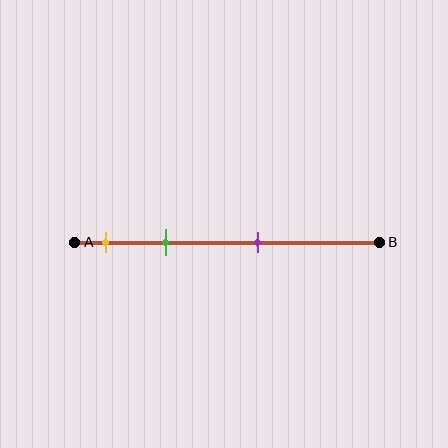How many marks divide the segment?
There are 3 marks dividing the segment.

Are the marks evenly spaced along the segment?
No, the marks are not evenly spaced.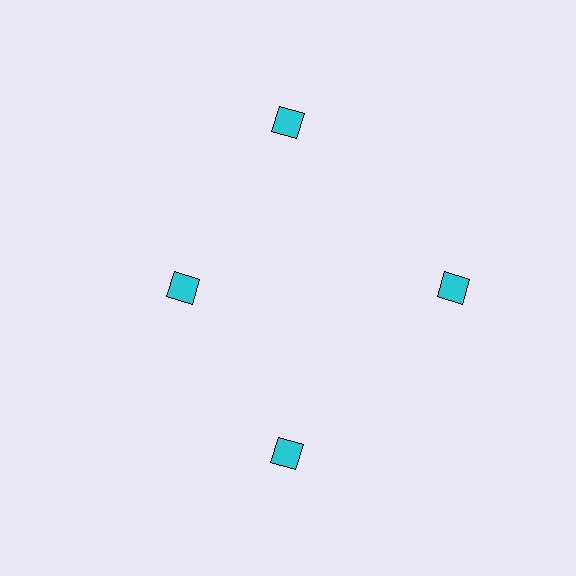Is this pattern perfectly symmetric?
No. The 4 cyan diamonds are arranged in a ring, but one element near the 9 o'clock position is pulled inward toward the center, breaking the 4-fold rotational symmetry.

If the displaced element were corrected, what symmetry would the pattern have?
It would have 4-fold rotational symmetry — the pattern would map onto itself every 90 degrees.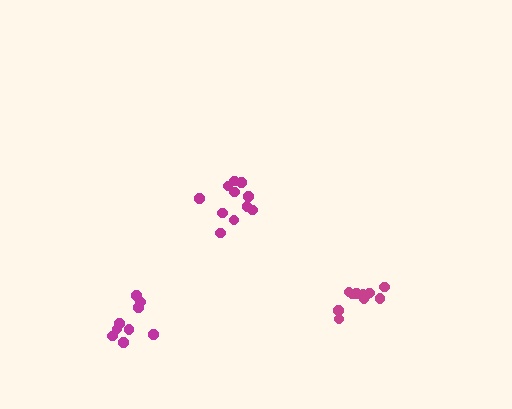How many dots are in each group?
Group 1: 9 dots, Group 2: 11 dots, Group 3: 11 dots (31 total).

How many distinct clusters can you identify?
There are 3 distinct clusters.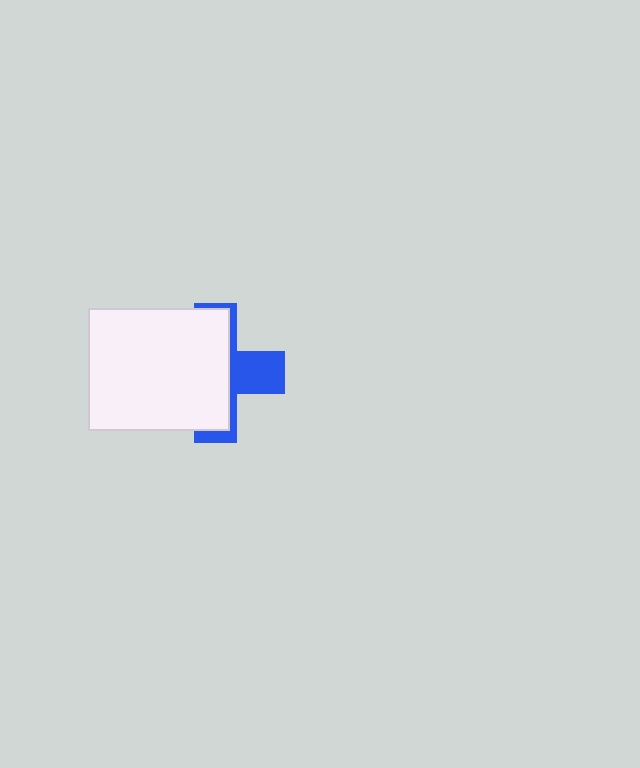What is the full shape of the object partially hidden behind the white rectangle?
The partially hidden object is a blue cross.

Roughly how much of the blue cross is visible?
A small part of it is visible (roughly 36%).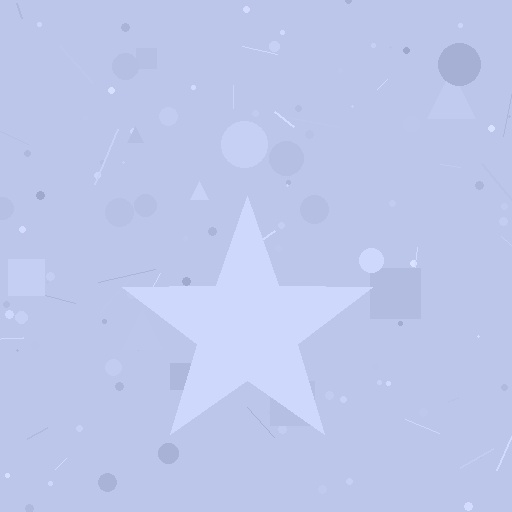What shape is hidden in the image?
A star is hidden in the image.